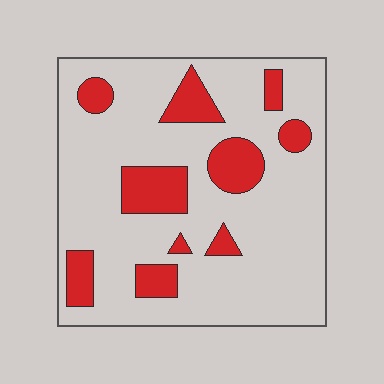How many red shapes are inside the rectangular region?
10.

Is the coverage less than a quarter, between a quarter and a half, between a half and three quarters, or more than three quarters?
Less than a quarter.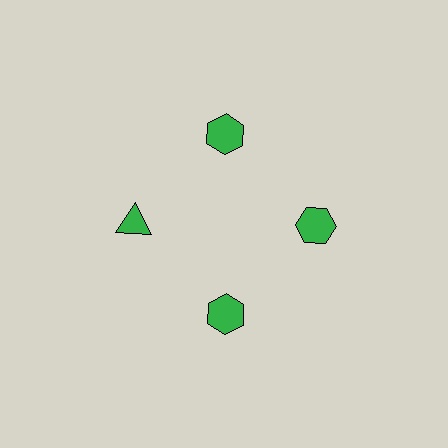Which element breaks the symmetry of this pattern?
The green triangle at roughly the 9 o'clock position breaks the symmetry. All other shapes are green hexagons.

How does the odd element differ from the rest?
It has a different shape: triangle instead of hexagon.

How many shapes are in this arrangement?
There are 4 shapes arranged in a ring pattern.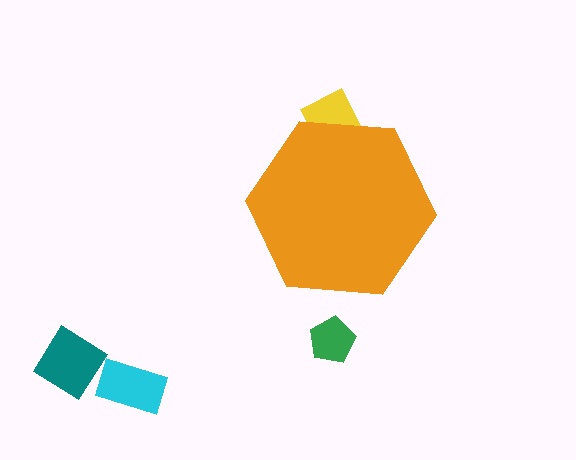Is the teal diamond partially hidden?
No, the teal diamond is fully visible.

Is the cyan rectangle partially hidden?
No, the cyan rectangle is fully visible.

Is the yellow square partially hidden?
Yes, the yellow square is partially hidden behind the orange hexagon.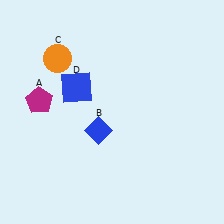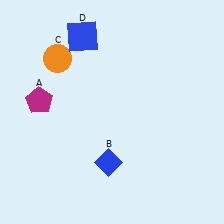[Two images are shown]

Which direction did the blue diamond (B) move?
The blue diamond (B) moved down.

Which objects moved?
The objects that moved are: the blue diamond (B), the blue square (D).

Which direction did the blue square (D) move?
The blue square (D) moved up.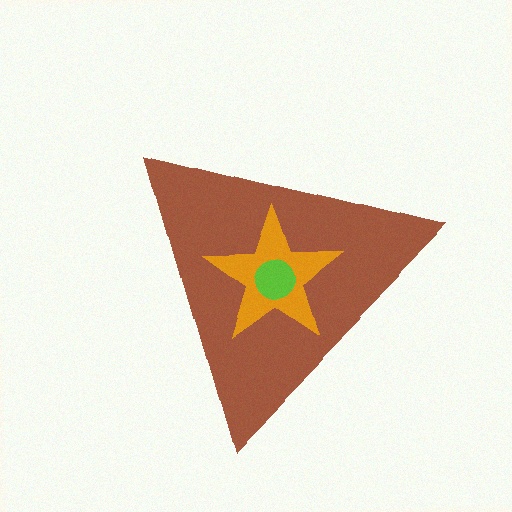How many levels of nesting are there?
3.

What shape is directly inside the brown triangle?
The orange star.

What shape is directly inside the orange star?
The lime circle.